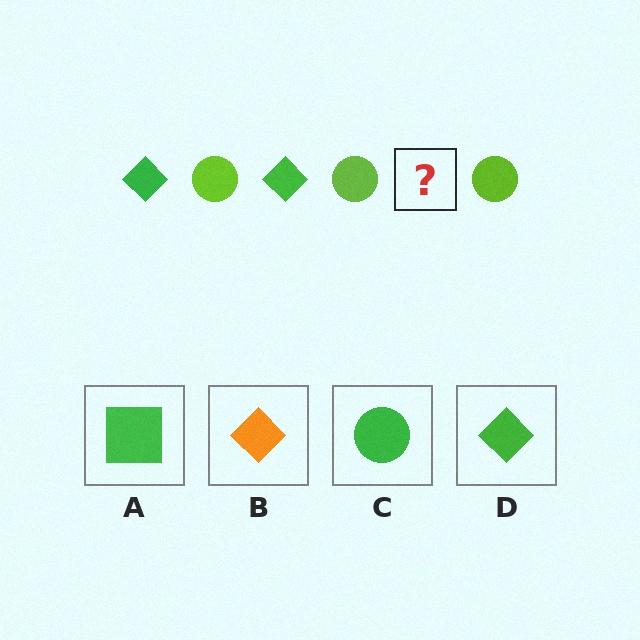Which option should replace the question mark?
Option D.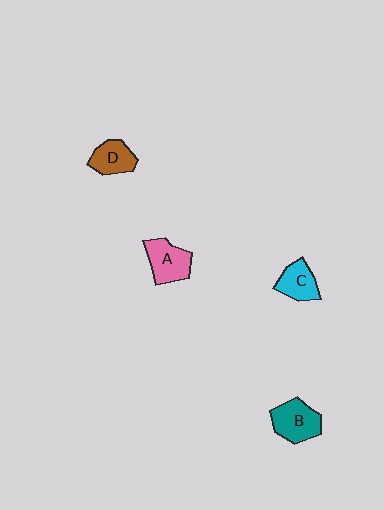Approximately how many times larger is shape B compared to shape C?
Approximately 1.3 times.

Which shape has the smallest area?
Shape C (cyan).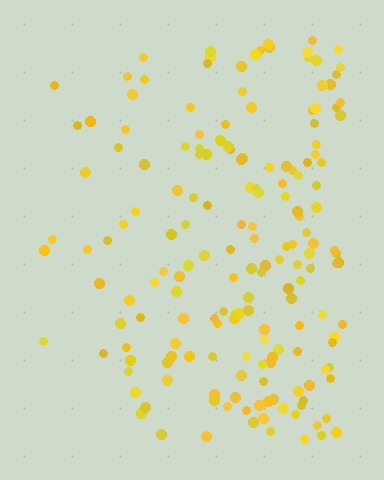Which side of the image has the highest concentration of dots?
The right.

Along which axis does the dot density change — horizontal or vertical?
Horizontal.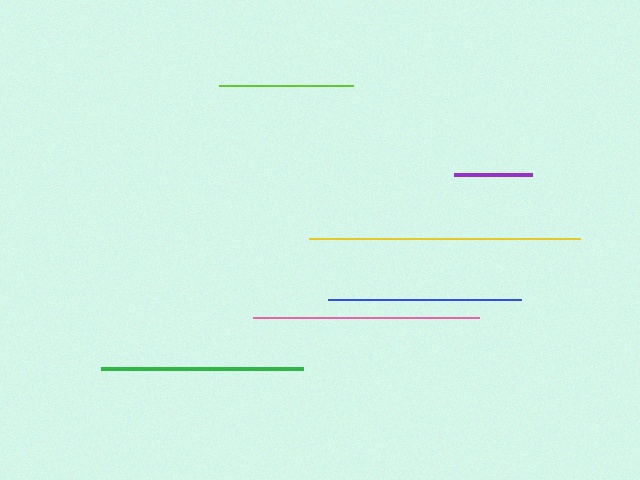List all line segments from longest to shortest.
From longest to shortest: yellow, pink, green, blue, lime, purple.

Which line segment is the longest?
The yellow line is the longest at approximately 271 pixels.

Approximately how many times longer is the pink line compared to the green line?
The pink line is approximately 1.1 times the length of the green line.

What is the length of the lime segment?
The lime segment is approximately 135 pixels long.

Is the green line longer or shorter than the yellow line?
The yellow line is longer than the green line.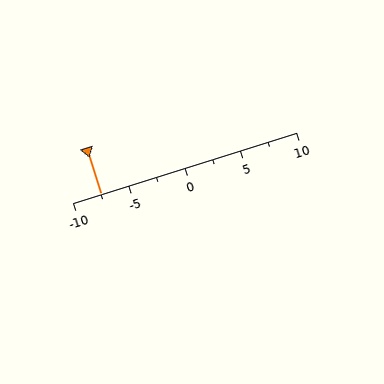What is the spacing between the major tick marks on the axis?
The major ticks are spaced 5 apart.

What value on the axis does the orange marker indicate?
The marker indicates approximately -7.5.